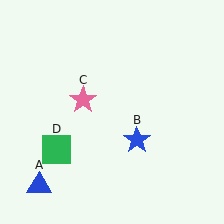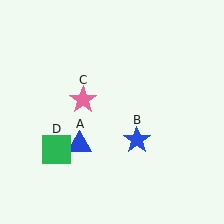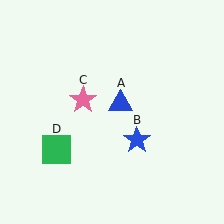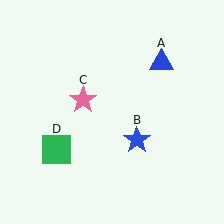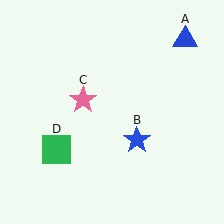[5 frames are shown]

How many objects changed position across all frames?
1 object changed position: blue triangle (object A).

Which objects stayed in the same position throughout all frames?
Blue star (object B) and pink star (object C) and green square (object D) remained stationary.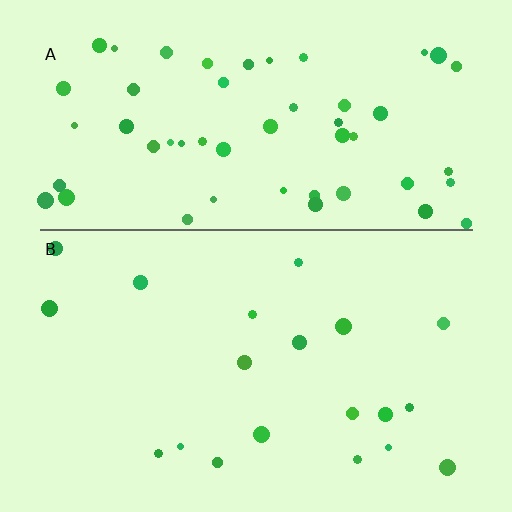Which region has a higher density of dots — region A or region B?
A (the top).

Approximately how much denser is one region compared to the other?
Approximately 2.8× — region A over region B.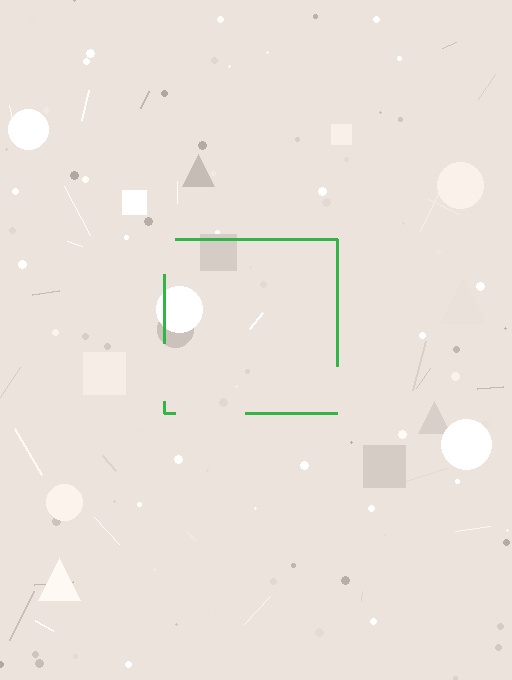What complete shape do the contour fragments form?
The contour fragments form a square.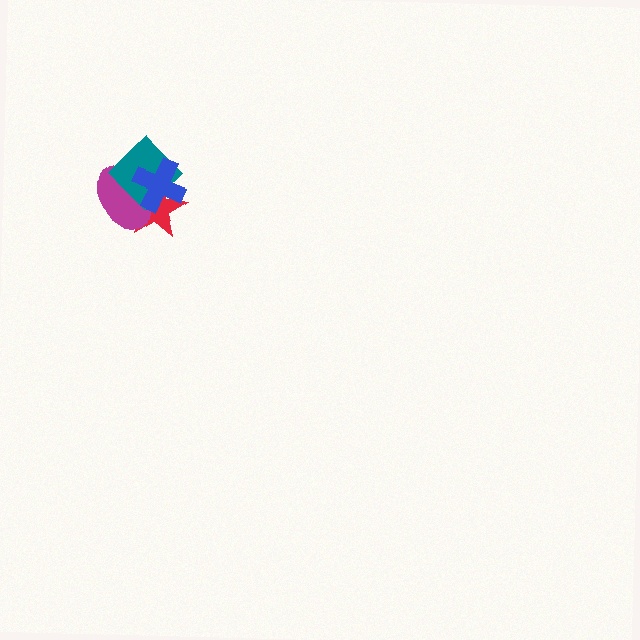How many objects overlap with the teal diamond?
3 objects overlap with the teal diamond.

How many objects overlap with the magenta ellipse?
3 objects overlap with the magenta ellipse.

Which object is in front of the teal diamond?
The blue cross is in front of the teal diamond.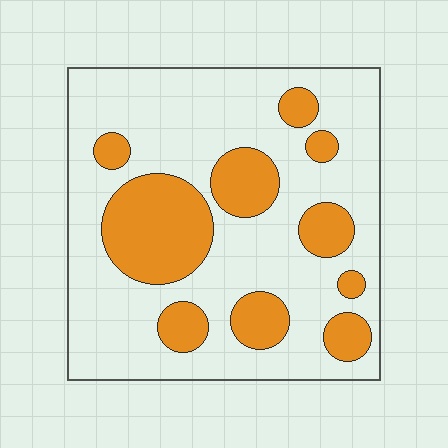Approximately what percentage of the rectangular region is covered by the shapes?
Approximately 30%.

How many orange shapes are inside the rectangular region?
10.